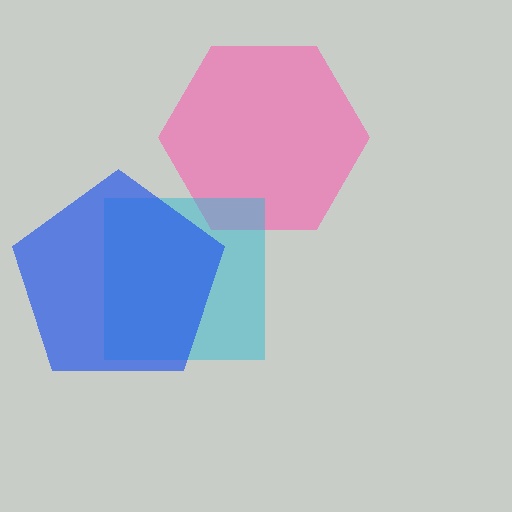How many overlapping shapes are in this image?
There are 3 overlapping shapes in the image.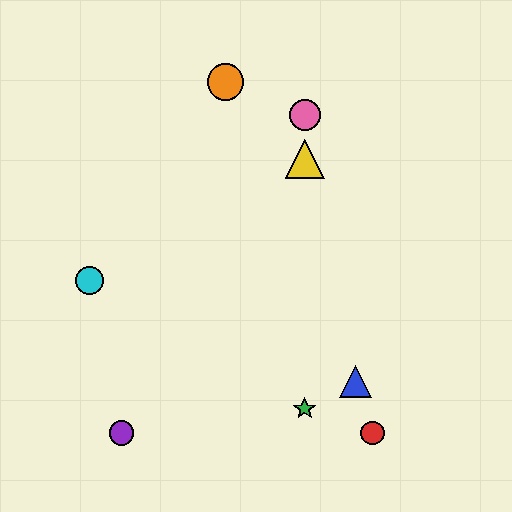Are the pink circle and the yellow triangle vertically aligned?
Yes, both are at x≈305.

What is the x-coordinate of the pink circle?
The pink circle is at x≈305.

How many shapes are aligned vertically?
3 shapes (the green star, the yellow triangle, the pink circle) are aligned vertically.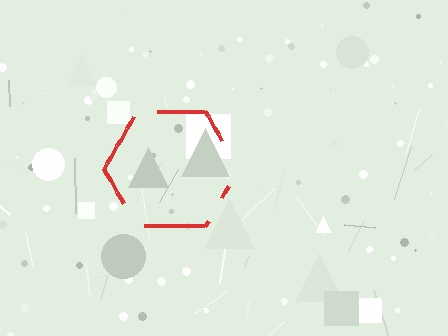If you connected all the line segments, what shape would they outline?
They would outline a hexagon.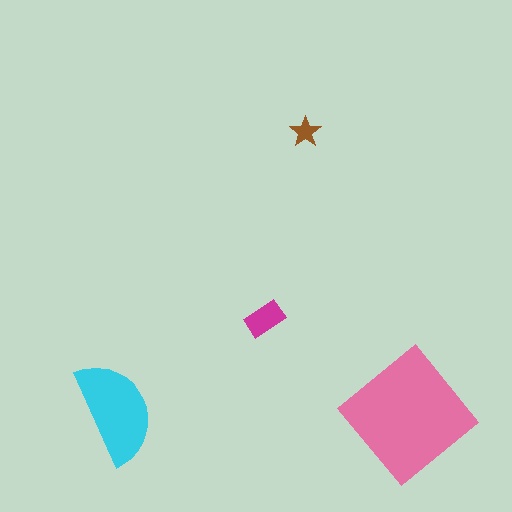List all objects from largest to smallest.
The pink diamond, the cyan semicircle, the magenta rectangle, the brown star.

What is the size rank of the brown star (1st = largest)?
4th.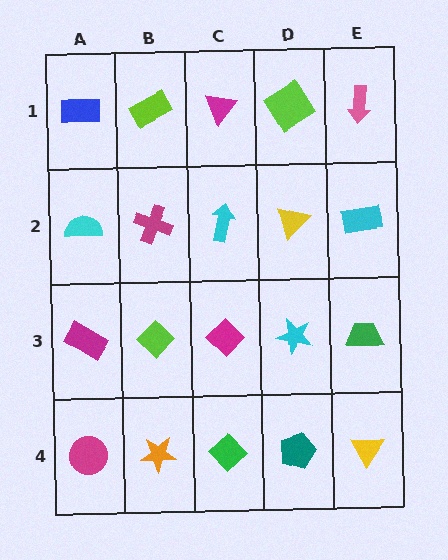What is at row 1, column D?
A lime diamond.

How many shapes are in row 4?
5 shapes.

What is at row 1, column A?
A blue rectangle.